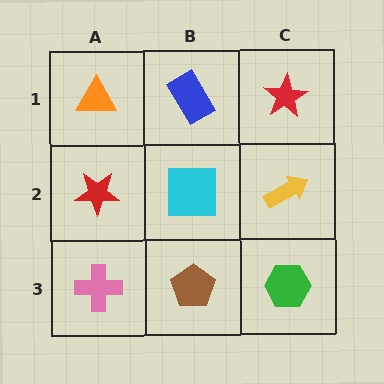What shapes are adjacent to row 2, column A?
An orange triangle (row 1, column A), a pink cross (row 3, column A), a cyan square (row 2, column B).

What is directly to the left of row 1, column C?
A blue rectangle.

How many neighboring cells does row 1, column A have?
2.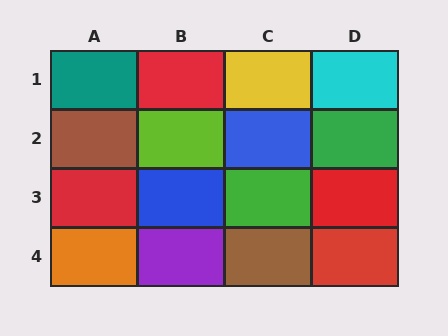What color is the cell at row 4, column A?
Orange.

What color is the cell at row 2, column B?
Lime.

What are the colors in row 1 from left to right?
Teal, red, yellow, cyan.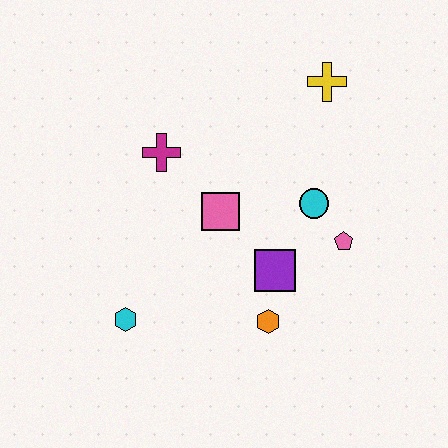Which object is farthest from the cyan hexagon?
The yellow cross is farthest from the cyan hexagon.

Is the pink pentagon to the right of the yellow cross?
Yes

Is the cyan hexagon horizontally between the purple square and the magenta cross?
No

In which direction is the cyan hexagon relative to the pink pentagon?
The cyan hexagon is to the left of the pink pentagon.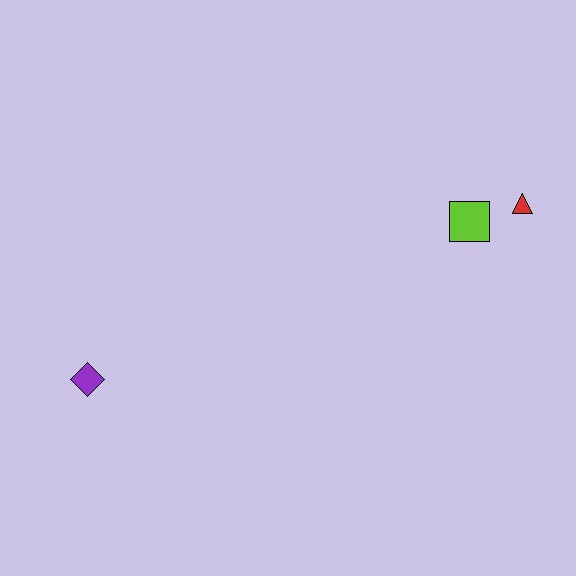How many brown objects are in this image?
There are no brown objects.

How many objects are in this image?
There are 3 objects.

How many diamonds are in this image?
There is 1 diamond.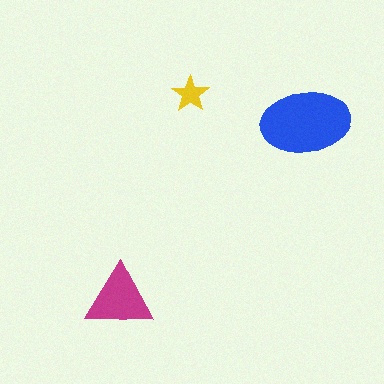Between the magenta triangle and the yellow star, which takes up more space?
The magenta triangle.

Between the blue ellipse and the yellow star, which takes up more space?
The blue ellipse.